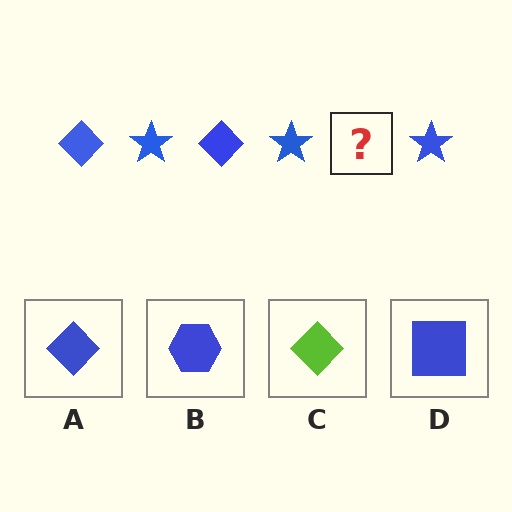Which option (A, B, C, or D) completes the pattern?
A.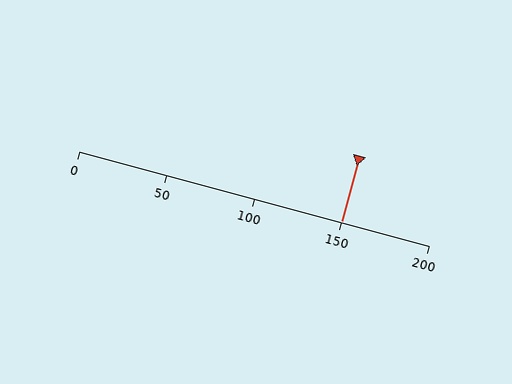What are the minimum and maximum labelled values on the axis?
The axis runs from 0 to 200.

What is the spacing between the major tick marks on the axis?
The major ticks are spaced 50 apart.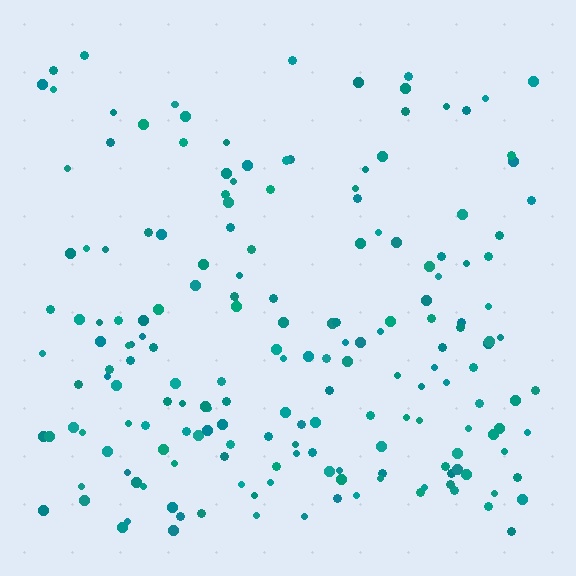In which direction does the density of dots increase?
From top to bottom, with the bottom side densest.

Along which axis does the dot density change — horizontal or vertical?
Vertical.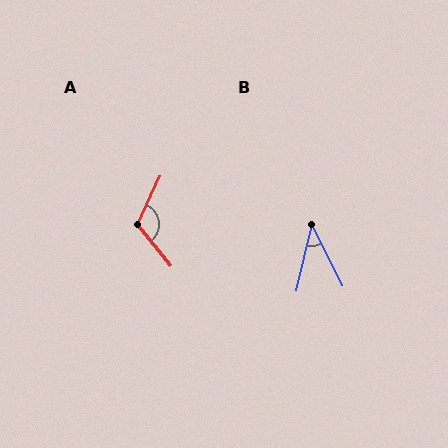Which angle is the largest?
A, at approximately 116 degrees.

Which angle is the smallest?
B, at approximately 39 degrees.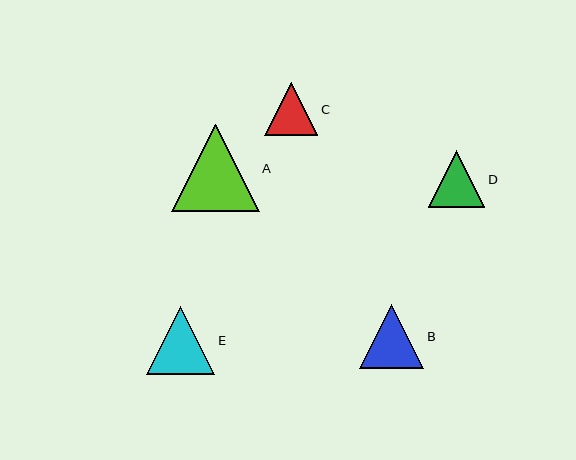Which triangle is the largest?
Triangle A is the largest with a size of approximately 88 pixels.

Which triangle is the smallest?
Triangle C is the smallest with a size of approximately 53 pixels.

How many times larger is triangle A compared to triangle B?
Triangle A is approximately 1.4 times the size of triangle B.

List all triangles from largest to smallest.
From largest to smallest: A, E, B, D, C.